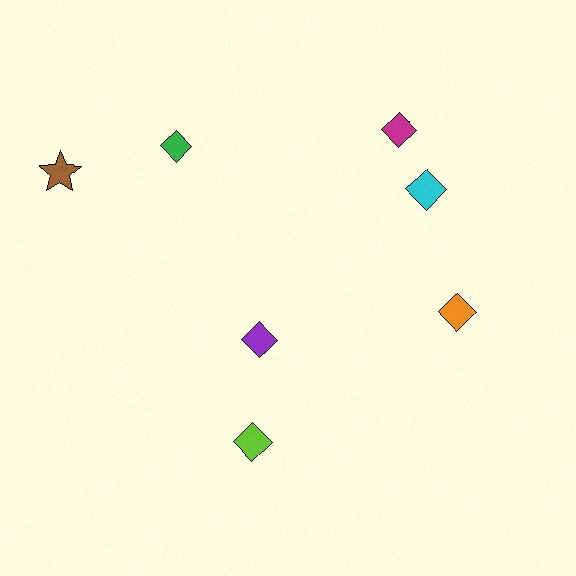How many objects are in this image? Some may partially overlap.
There are 7 objects.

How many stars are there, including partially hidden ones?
There is 1 star.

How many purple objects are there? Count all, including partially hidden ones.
There is 1 purple object.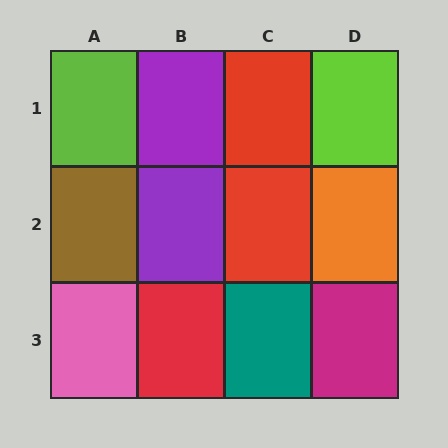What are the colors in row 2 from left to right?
Brown, purple, red, orange.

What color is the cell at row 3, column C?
Teal.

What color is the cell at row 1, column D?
Lime.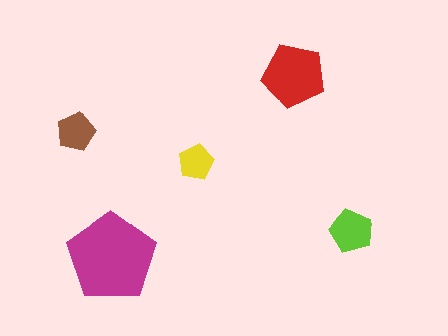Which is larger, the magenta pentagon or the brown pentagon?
The magenta one.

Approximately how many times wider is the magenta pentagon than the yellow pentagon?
About 2.5 times wider.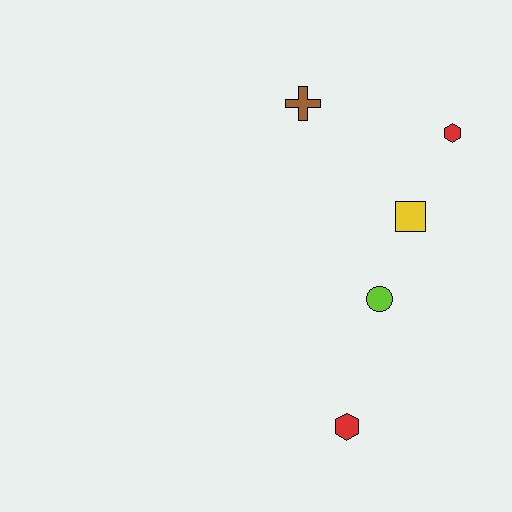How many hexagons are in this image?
There are 2 hexagons.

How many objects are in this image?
There are 5 objects.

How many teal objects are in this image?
There are no teal objects.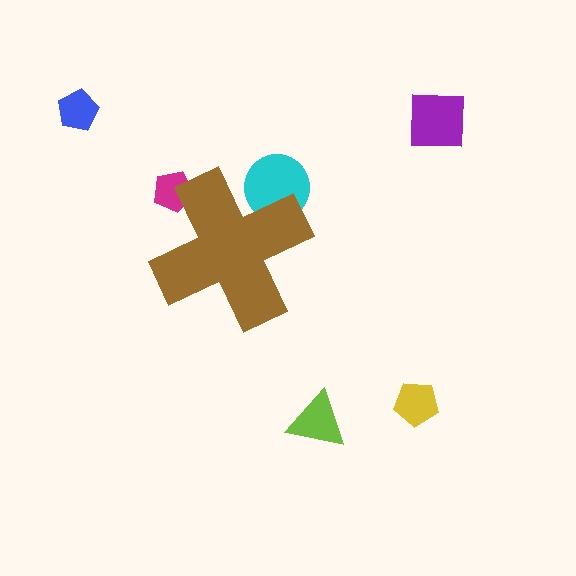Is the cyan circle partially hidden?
Yes, the cyan circle is partially hidden behind the brown cross.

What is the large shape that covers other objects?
A brown cross.